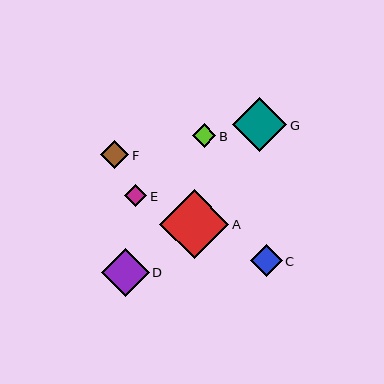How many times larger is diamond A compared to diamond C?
Diamond A is approximately 2.2 times the size of diamond C.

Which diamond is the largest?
Diamond A is the largest with a size of approximately 69 pixels.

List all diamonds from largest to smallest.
From largest to smallest: A, G, D, C, F, B, E.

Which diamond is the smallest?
Diamond E is the smallest with a size of approximately 22 pixels.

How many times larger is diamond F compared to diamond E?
Diamond F is approximately 1.3 times the size of diamond E.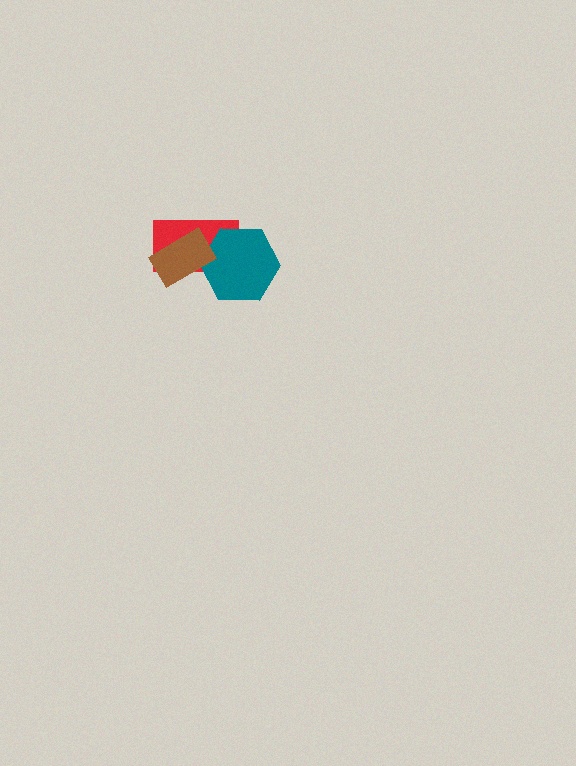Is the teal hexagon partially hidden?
Yes, it is partially covered by another shape.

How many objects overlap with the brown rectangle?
2 objects overlap with the brown rectangle.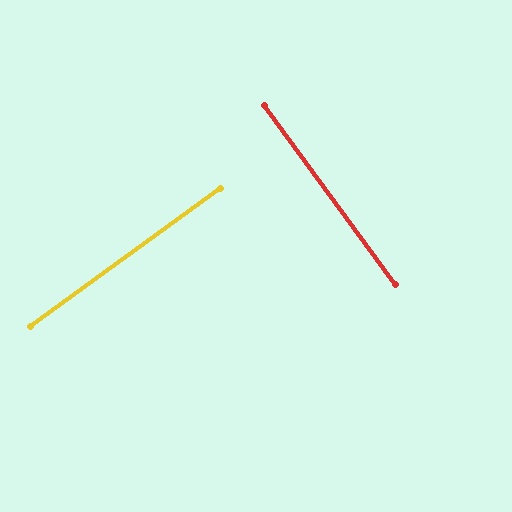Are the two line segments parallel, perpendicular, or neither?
Perpendicular — they meet at approximately 90°.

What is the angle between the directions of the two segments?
Approximately 90 degrees.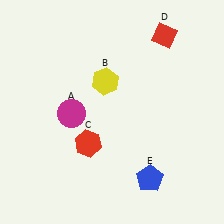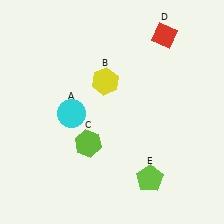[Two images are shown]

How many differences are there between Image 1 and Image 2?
There are 3 differences between the two images.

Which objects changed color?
A changed from magenta to cyan. C changed from red to lime. E changed from blue to lime.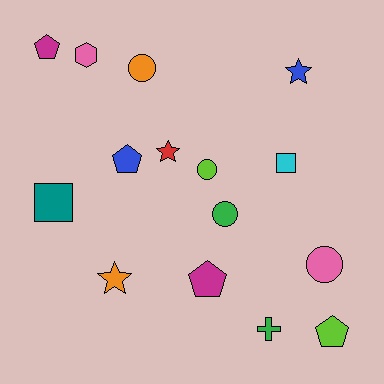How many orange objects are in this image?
There are 2 orange objects.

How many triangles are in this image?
There are no triangles.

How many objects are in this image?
There are 15 objects.